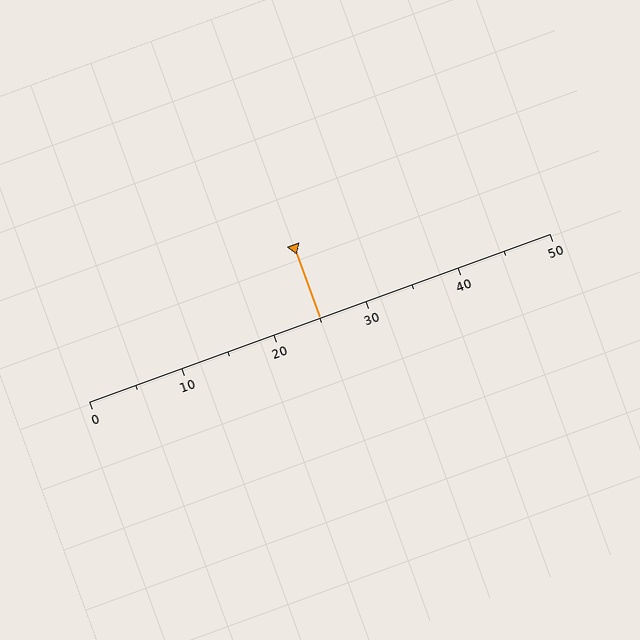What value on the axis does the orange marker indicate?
The marker indicates approximately 25.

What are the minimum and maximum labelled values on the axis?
The axis runs from 0 to 50.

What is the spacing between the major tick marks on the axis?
The major ticks are spaced 10 apart.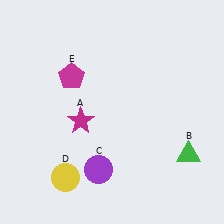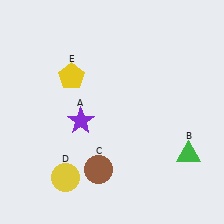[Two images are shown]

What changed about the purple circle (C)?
In Image 1, C is purple. In Image 2, it changed to brown.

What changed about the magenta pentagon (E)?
In Image 1, E is magenta. In Image 2, it changed to yellow.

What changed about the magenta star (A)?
In Image 1, A is magenta. In Image 2, it changed to purple.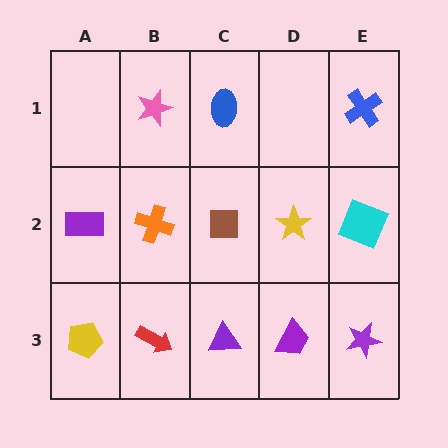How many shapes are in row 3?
5 shapes.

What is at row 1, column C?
A blue ellipse.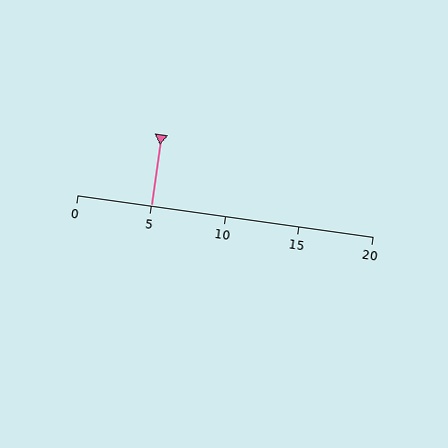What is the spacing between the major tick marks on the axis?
The major ticks are spaced 5 apart.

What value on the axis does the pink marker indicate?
The marker indicates approximately 5.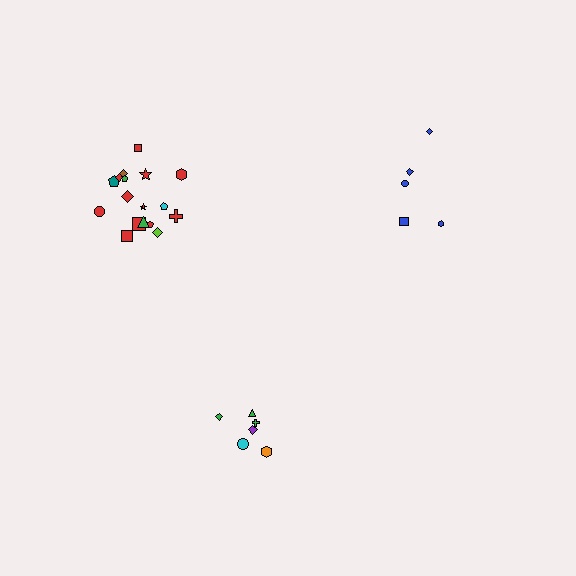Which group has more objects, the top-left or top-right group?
The top-left group.